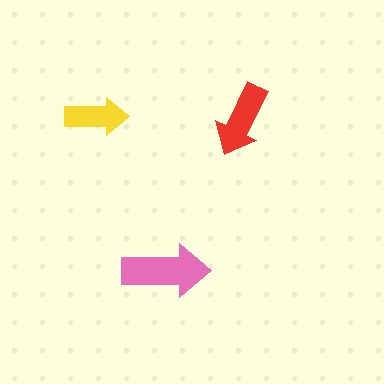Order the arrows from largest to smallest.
the pink one, the red one, the yellow one.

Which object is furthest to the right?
The red arrow is rightmost.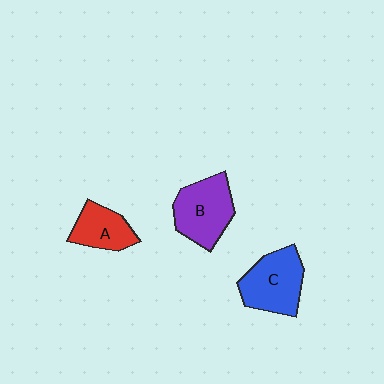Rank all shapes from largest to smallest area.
From largest to smallest: C (blue), B (purple), A (red).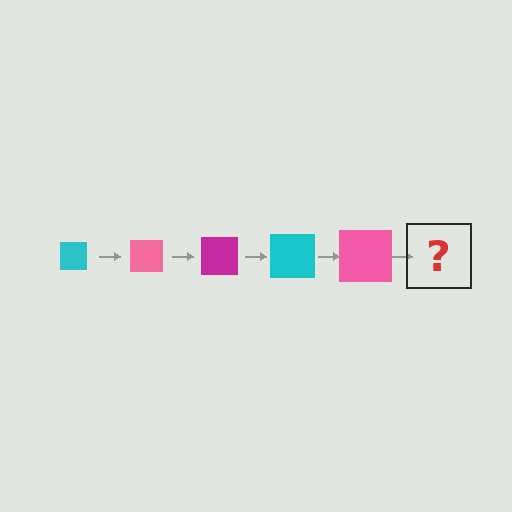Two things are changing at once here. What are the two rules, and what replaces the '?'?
The two rules are that the square grows larger each step and the color cycles through cyan, pink, and magenta. The '?' should be a magenta square, larger than the previous one.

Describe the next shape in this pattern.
It should be a magenta square, larger than the previous one.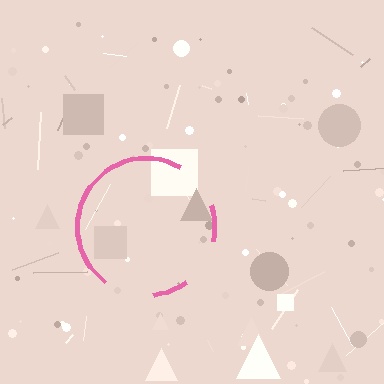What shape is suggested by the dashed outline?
The dashed outline suggests a circle.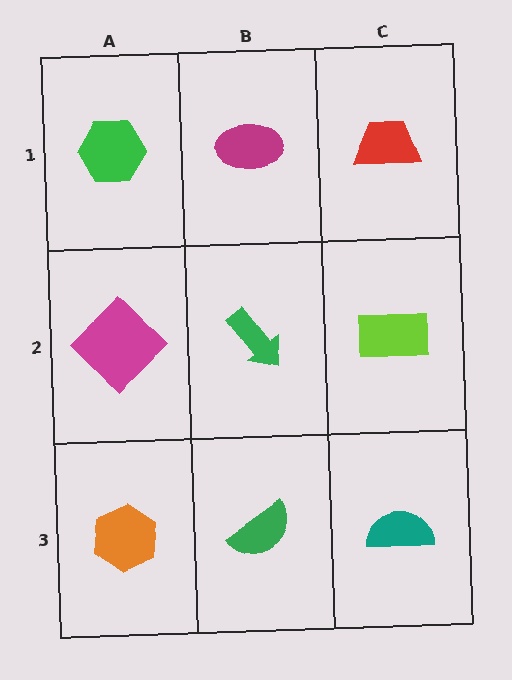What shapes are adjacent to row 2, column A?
A green hexagon (row 1, column A), an orange hexagon (row 3, column A), a green arrow (row 2, column B).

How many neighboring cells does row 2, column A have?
3.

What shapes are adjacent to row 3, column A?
A magenta diamond (row 2, column A), a green semicircle (row 3, column B).